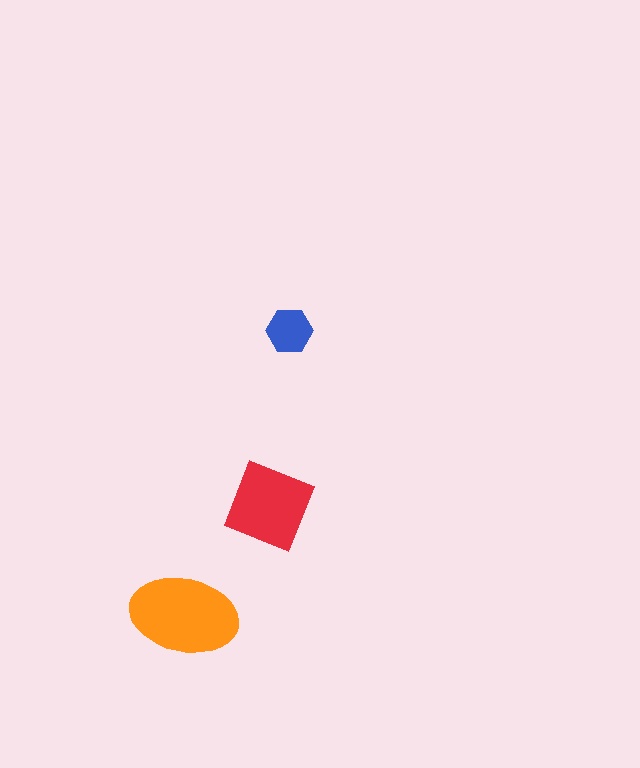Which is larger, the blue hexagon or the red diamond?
The red diamond.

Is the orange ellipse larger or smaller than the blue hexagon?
Larger.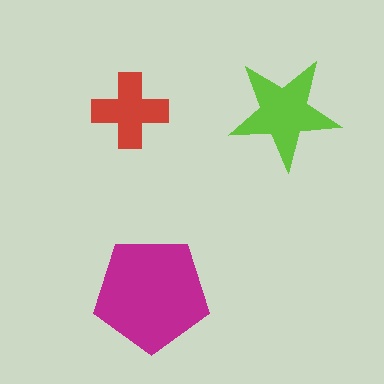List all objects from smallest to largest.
The red cross, the lime star, the magenta pentagon.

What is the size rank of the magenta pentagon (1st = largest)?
1st.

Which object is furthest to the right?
The lime star is rightmost.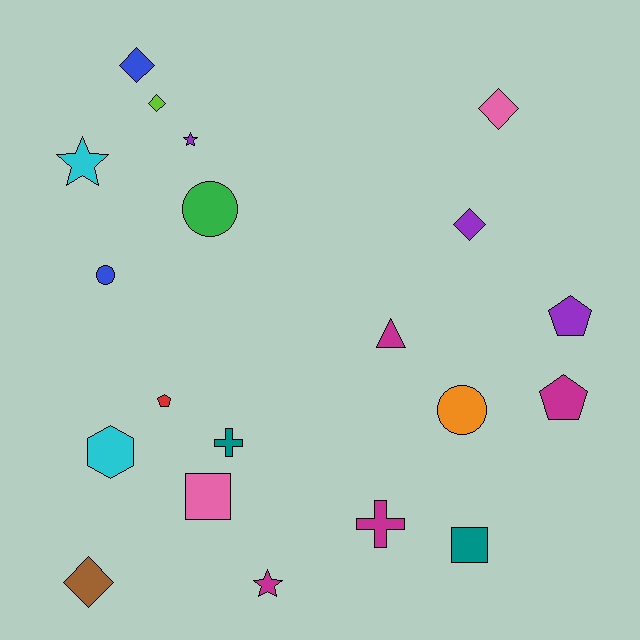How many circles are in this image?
There are 3 circles.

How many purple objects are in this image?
There are 3 purple objects.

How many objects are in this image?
There are 20 objects.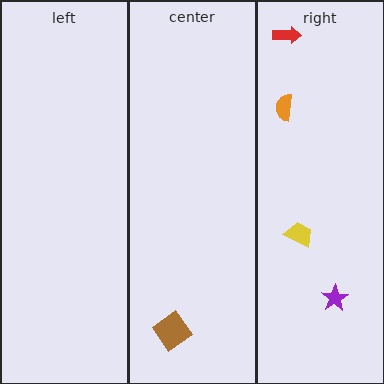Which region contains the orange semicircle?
The right region.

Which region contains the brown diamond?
The center region.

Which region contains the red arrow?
The right region.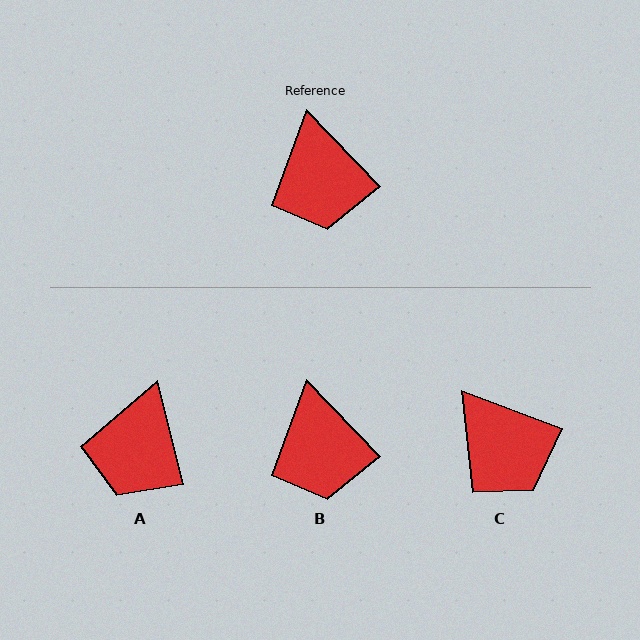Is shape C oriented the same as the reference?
No, it is off by about 26 degrees.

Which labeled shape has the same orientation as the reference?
B.